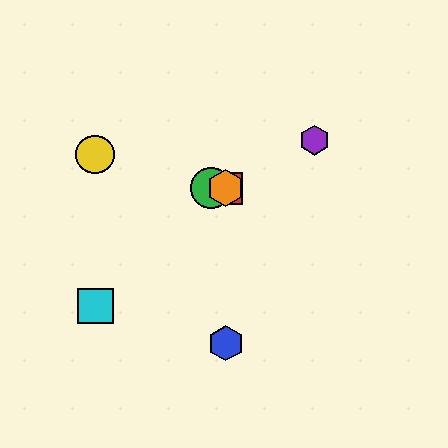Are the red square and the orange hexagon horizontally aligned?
Yes, both are at y≈188.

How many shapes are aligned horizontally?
3 shapes (the red square, the green circle, the orange hexagon) are aligned horizontally.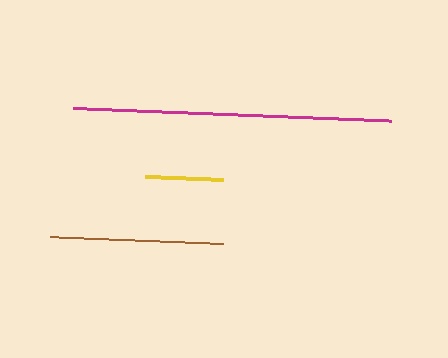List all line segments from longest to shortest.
From longest to shortest: magenta, brown, yellow.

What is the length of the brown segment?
The brown segment is approximately 173 pixels long.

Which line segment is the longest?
The magenta line is the longest at approximately 319 pixels.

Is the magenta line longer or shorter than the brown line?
The magenta line is longer than the brown line.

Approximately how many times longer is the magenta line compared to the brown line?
The magenta line is approximately 1.8 times the length of the brown line.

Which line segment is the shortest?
The yellow line is the shortest at approximately 77 pixels.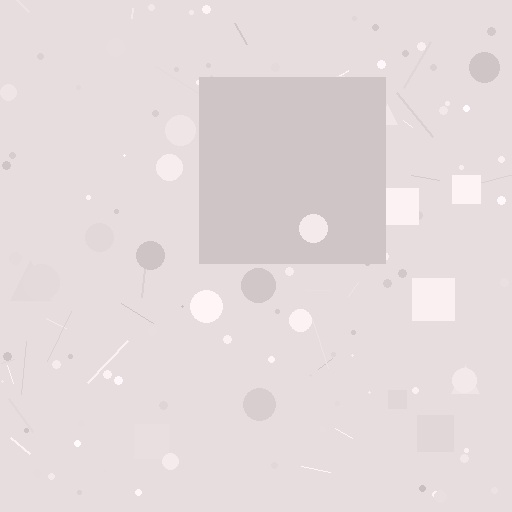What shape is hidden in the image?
A square is hidden in the image.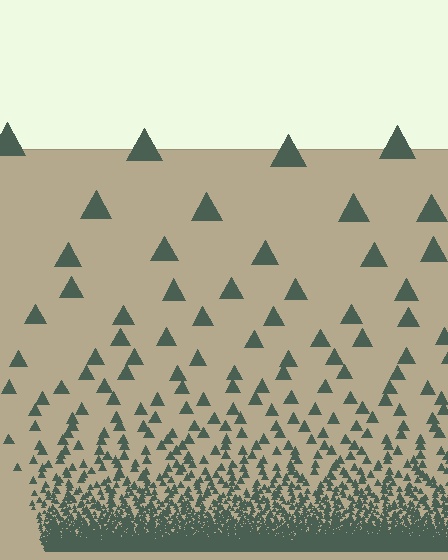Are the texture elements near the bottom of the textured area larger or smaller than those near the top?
Smaller. The gradient is inverted — elements near the bottom are smaller and denser.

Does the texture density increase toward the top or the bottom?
Density increases toward the bottom.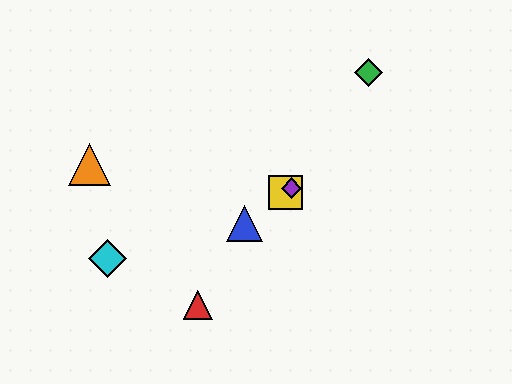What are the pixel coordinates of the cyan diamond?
The cyan diamond is at (107, 258).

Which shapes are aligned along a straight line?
The blue triangle, the yellow square, the purple diamond are aligned along a straight line.